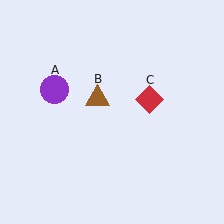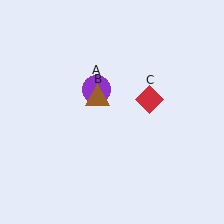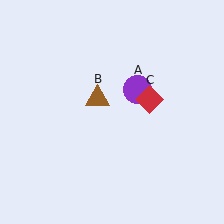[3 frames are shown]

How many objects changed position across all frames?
1 object changed position: purple circle (object A).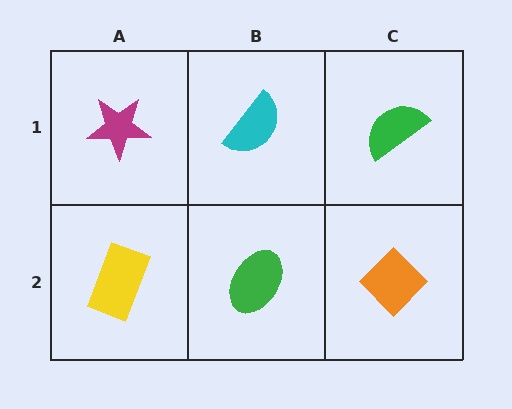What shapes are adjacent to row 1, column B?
A green ellipse (row 2, column B), a magenta star (row 1, column A), a green semicircle (row 1, column C).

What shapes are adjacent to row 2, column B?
A cyan semicircle (row 1, column B), a yellow rectangle (row 2, column A), an orange diamond (row 2, column C).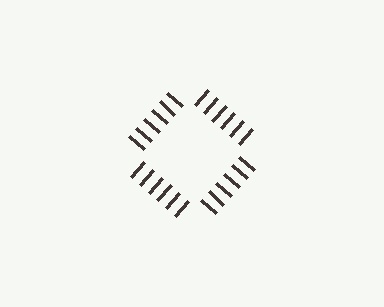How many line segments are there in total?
24 — 6 along each of the 4 edges.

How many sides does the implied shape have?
4 sides — the line-ends trace a square.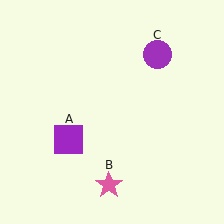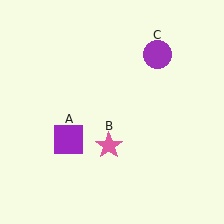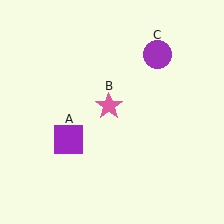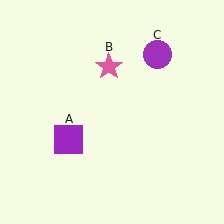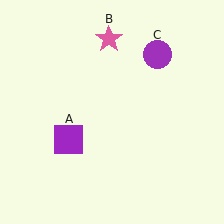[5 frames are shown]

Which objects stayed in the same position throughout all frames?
Purple square (object A) and purple circle (object C) remained stationary.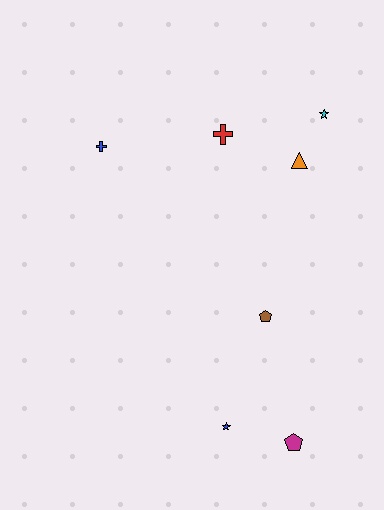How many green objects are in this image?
There are no green objects.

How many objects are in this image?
There are 7 objects.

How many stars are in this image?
There are 2 stars.